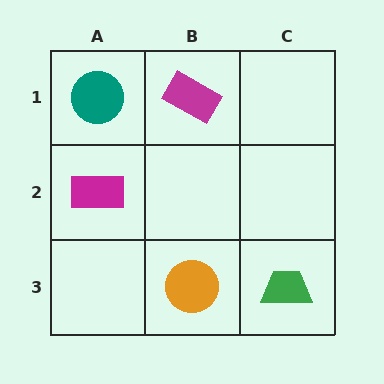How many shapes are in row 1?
2 shapes.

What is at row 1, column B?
A magenta rectangle.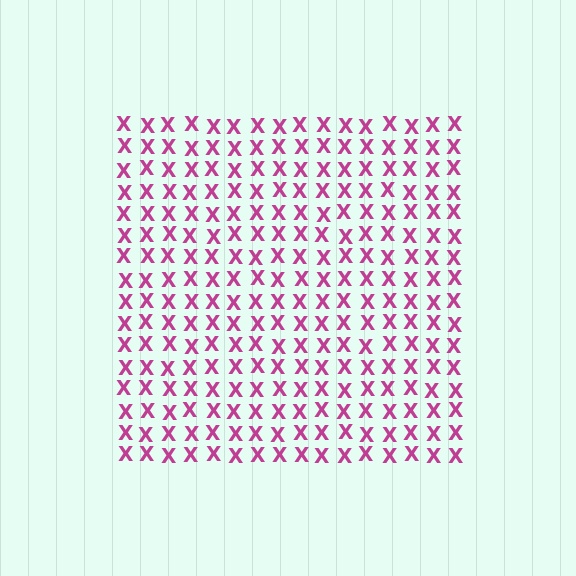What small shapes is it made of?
It is made of small letter X's.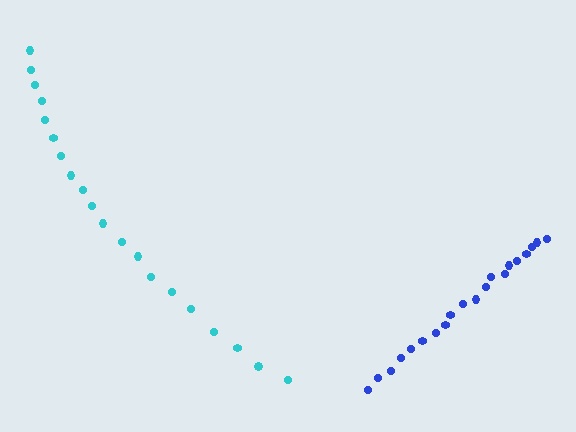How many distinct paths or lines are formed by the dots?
There are 2 distinct paths.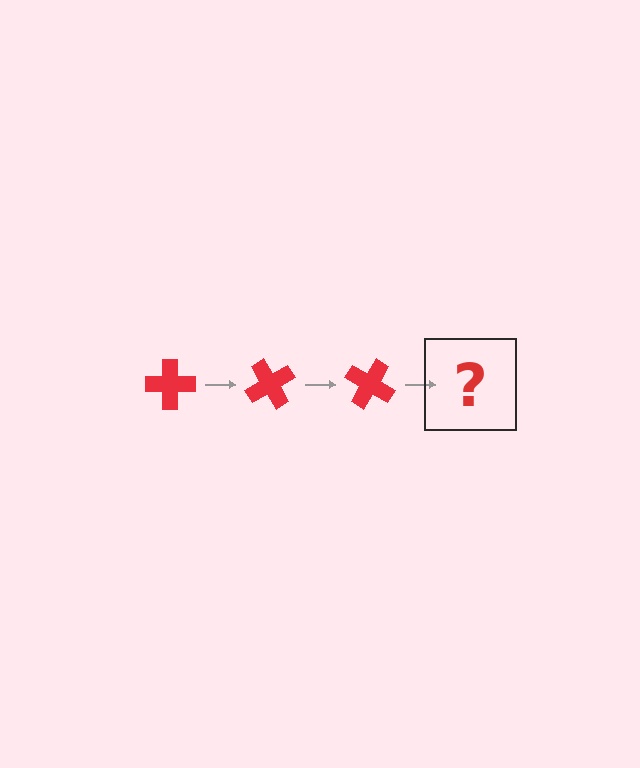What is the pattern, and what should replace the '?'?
The pattern is that the cross rotates 60 degrees each step. The '?' should be a red cross rotated 180 degrees.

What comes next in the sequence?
The next element should be a red cross rotated 180 degrees.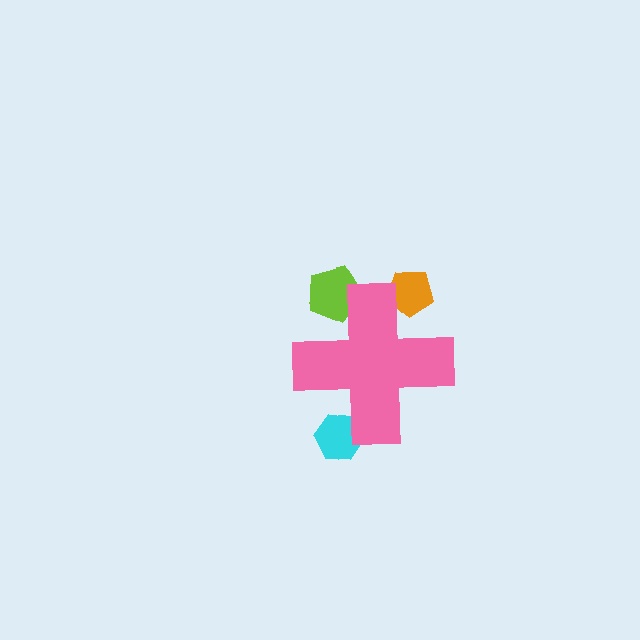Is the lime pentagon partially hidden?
Yes, the lime pentagon is partially hidden behind the pink cross.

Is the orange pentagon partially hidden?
Yes, the orange pentagon is partially hidden behind the pink cross.